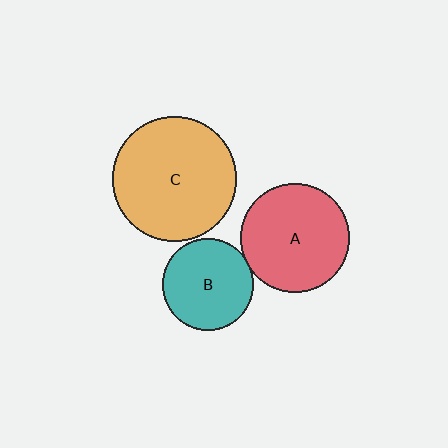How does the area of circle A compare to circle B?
Approximately 1.4 times.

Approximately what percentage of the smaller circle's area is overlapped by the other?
Approximately 5%.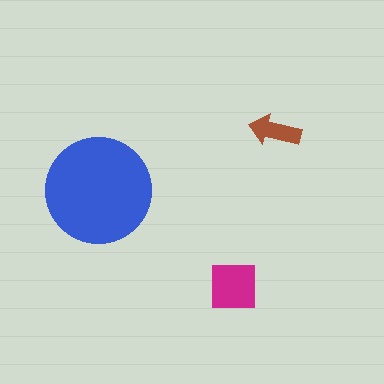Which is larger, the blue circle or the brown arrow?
The blue circle.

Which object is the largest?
The blue circle.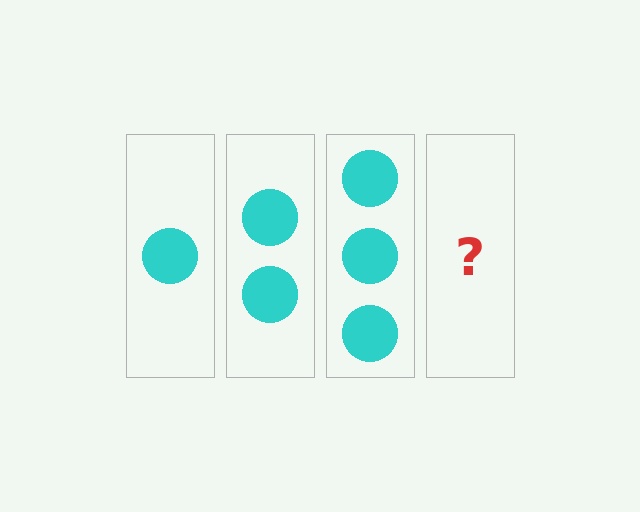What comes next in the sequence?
The next element should be 4 circles.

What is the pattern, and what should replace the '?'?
The pattern is that each step adds one more circle. The '?' should be 4 circles.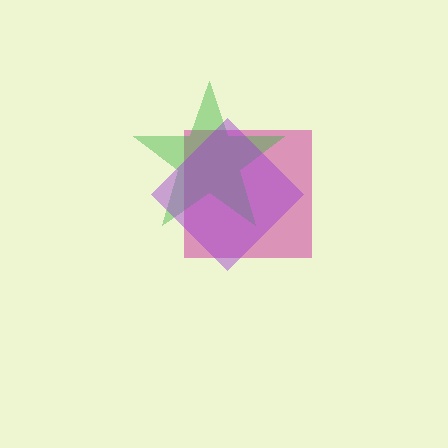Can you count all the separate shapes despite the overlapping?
Yes, there are 3 separate shapes.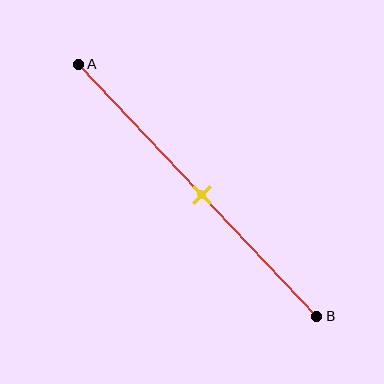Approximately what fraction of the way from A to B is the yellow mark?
The yellow mark is approximately 50% of the way from A to B.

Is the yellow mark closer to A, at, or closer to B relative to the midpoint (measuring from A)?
The yellow mark is approximately at the midpoint of segment AB.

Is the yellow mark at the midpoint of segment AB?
Yes, the mark is approximately at the midpoint.